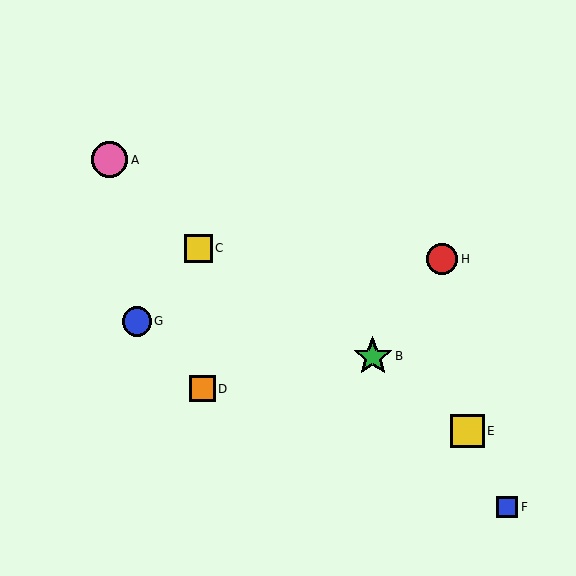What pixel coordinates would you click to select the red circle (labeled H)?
Click at (442, 259) to select the red circle H.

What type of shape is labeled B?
Shape B is a green star.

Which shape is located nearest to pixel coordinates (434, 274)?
The red circle (labeled H) at (442, 259) is nearest to that location.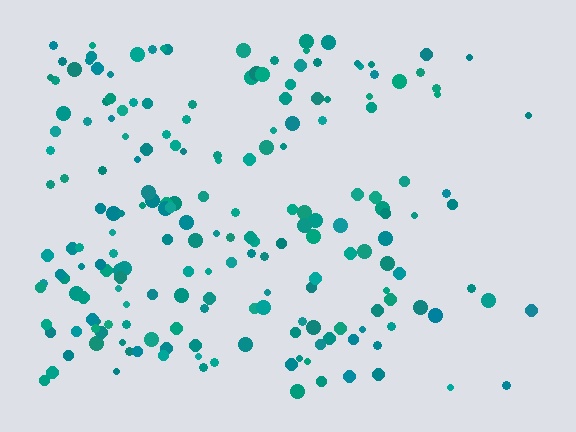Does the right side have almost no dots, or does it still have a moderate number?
Still a moderate number, just noticeably fewer than the left.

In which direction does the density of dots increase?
From right to left, with the left side densest.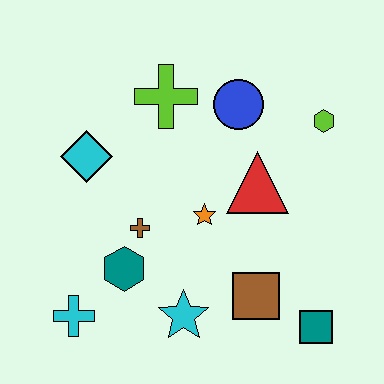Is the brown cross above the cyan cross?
Yes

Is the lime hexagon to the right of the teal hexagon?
Yes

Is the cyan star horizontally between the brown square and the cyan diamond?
Yes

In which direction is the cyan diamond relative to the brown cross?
The cyan diamond is above the brown cross.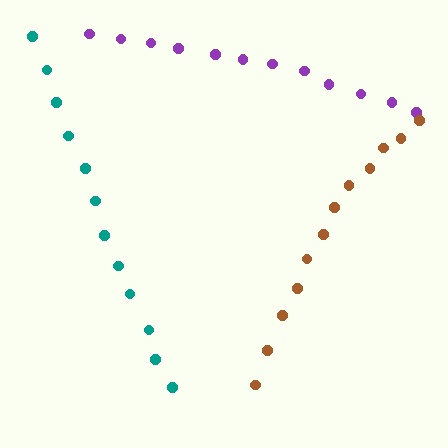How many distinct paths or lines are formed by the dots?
There are 3 distinct paths.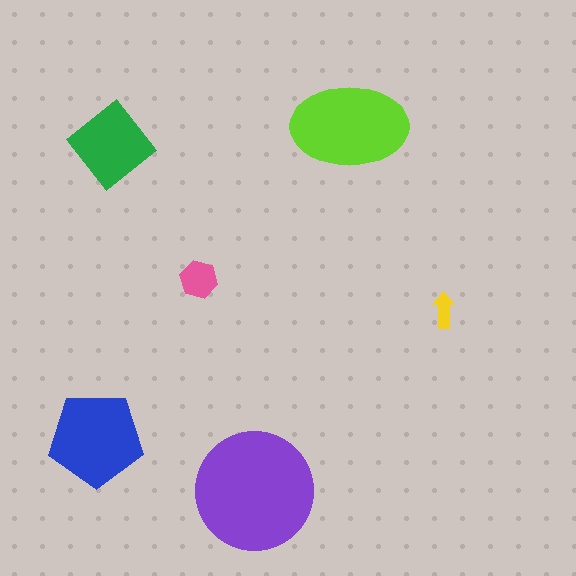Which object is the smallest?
The yellow arrow.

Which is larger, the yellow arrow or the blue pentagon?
The blue pentagon.